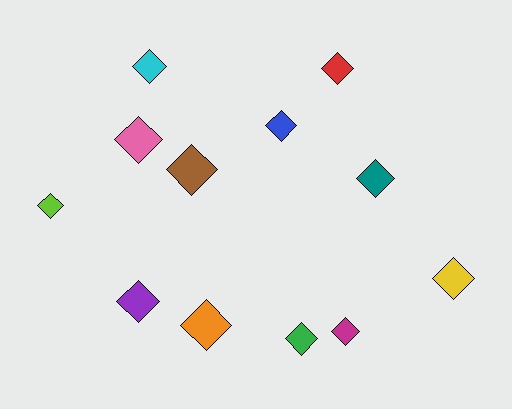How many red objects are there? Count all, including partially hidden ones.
There is 1 red object.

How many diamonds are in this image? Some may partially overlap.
There are 12 diamonds.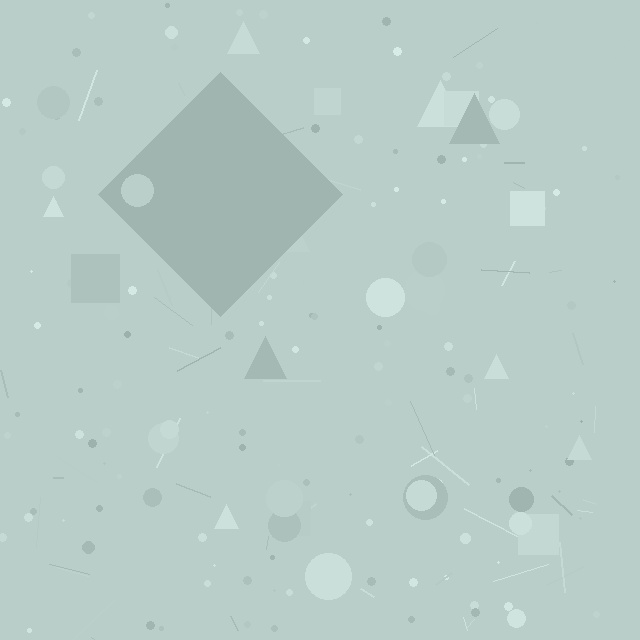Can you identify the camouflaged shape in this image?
The camouflaged shape is a diamond.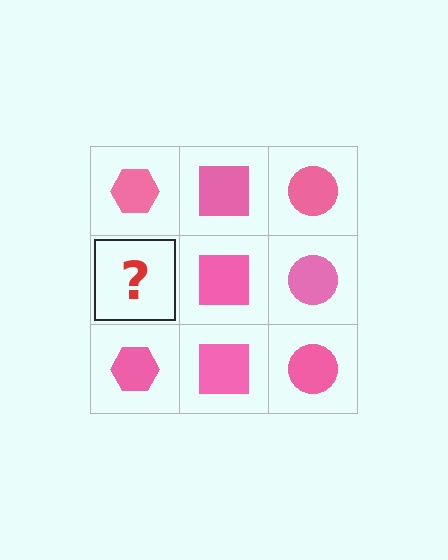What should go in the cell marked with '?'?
The missing cell should contain a pink hexagon.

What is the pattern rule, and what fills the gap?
The rule is that each column has a consistent shape. The gap should be filled with a pink hexagon.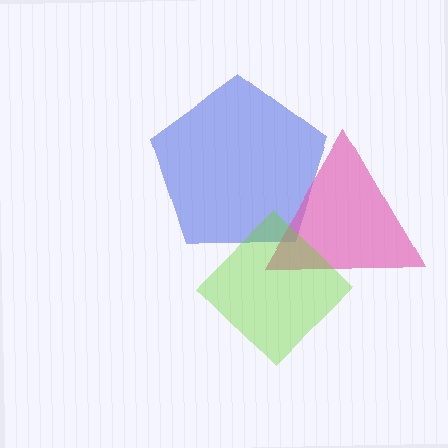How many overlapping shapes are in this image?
There are 3 overlapping shapes in the image.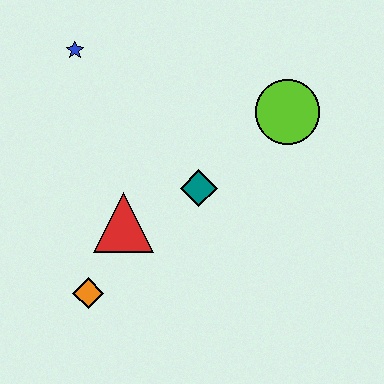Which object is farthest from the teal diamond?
The blue star is farthest from the teal diamond.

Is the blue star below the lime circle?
No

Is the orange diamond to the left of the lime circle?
Yes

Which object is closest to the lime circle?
The teal diamond is closest to the lime circle.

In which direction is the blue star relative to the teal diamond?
The blue star is above the teal diamond.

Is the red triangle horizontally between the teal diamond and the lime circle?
No